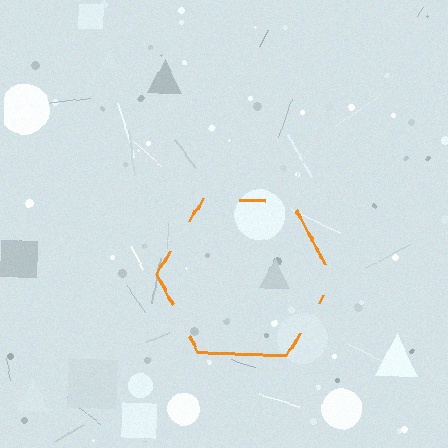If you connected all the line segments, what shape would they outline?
They would outline a hexagon.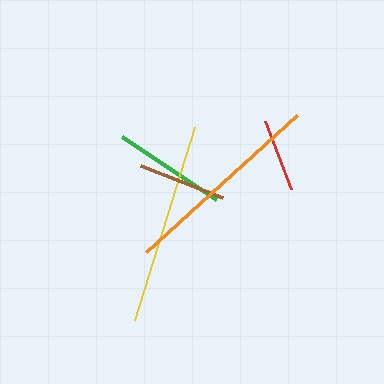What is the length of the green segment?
The green segment is approximately 114 pixels long.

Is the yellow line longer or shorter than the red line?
The yellow line is longer than the red line.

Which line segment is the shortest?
The red line is the shortest at approximately 73 pixels.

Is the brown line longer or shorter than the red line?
The brown line is longer than the red line.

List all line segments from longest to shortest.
From longest to shortest: orange, yellow, green, brown, red.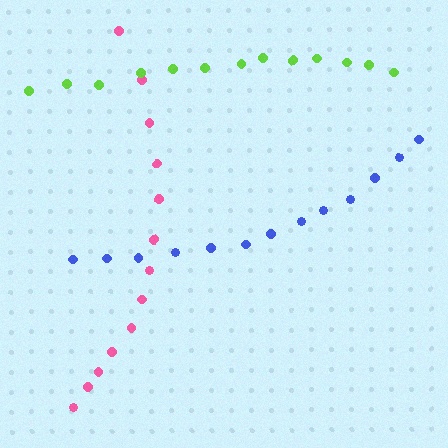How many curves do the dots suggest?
There are 3 distinct paths.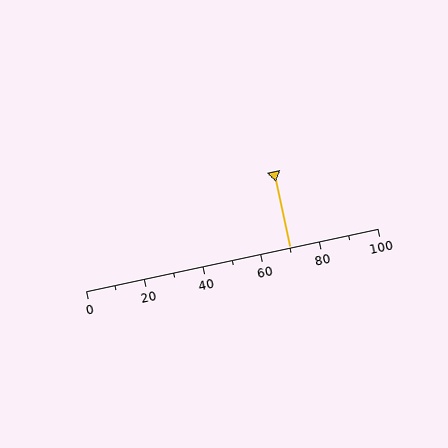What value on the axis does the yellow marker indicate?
The marker indicates approximately 70.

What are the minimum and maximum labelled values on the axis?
The axis runs from 0 to 100.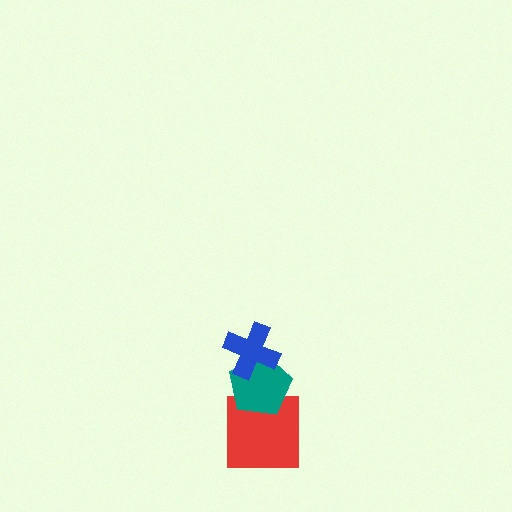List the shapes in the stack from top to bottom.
From top to bottom: the blue cross, the teal pentagon, the red square.